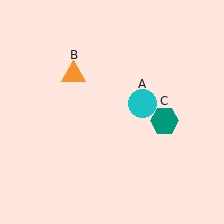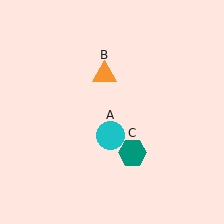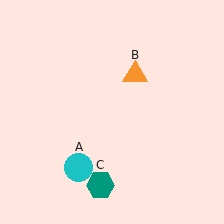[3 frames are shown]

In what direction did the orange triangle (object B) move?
The orange triangle (object B) moved right.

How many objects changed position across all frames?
3 objects changed position: cyan circle (object A), orange triangle (object B), teal hexagon (object C).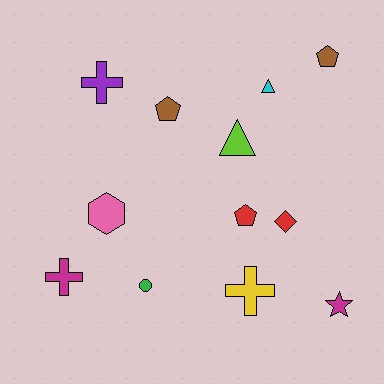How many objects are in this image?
There are 12 objects.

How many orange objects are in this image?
There are no orange objects.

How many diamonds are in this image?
There is 1 diamond.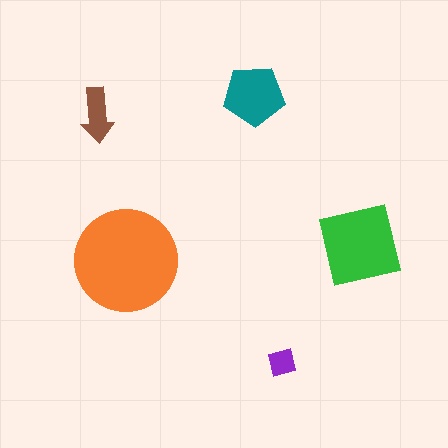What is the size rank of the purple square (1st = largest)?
5th.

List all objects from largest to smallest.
The orange circle, the green square, the teal pentagon, the brown arrow, the purple square.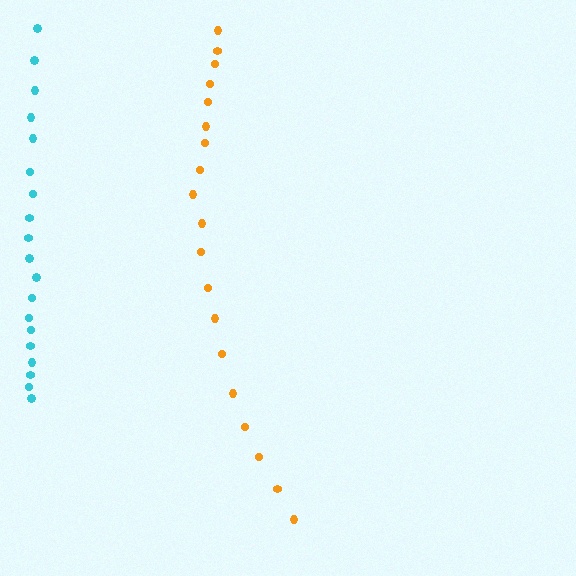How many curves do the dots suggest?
There are 2 distinct paths.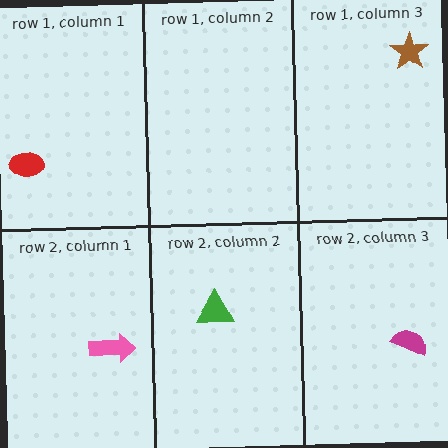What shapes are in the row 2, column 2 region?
The green triangle.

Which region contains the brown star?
The row 1, column 3 region.